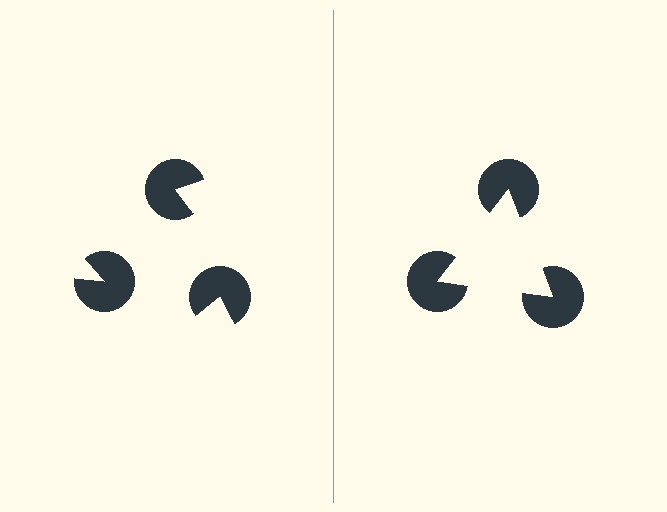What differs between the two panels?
The pac-man discs are positioned identically on both sides; only the wedge orientations differ. On the right they align to a triangle; on the left they are misaligned.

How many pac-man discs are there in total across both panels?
6 — 3 on each side.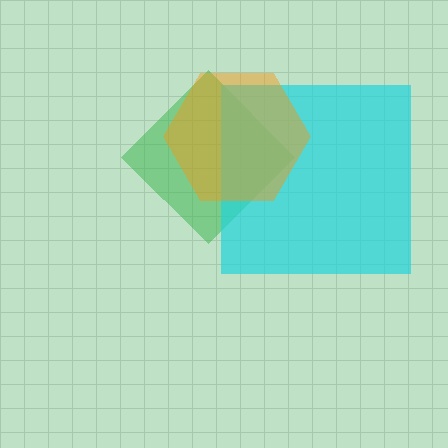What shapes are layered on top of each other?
The layered shapes are: a green diamond, a cyan square, an orange hexagon.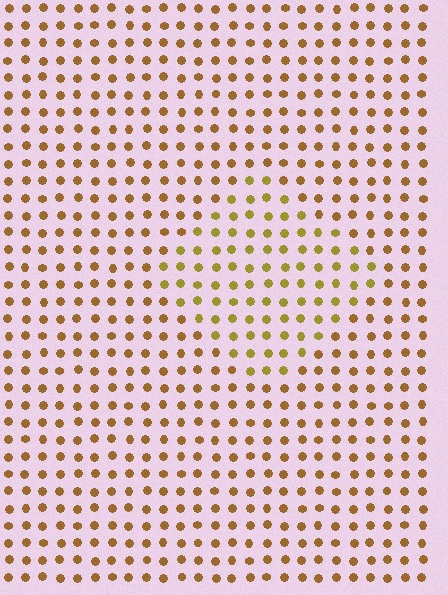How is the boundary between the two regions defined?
The boundary is defined purely by a slight shift in hue (about 24 degrees). Spacing, size, and orientation are identical on both sides.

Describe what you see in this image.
The image is filled with small brown elements in a uniform arrangement. A diamond-shaped region is visible where the elements are tinted to a slightly different hue, forming a subtle color boundary.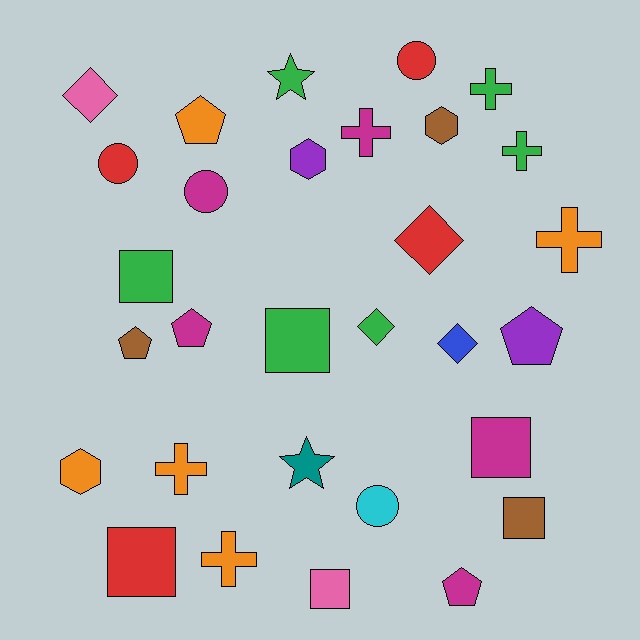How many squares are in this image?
There are 6 squares.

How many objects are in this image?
There are 30 objects.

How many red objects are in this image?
There are 4 red objects.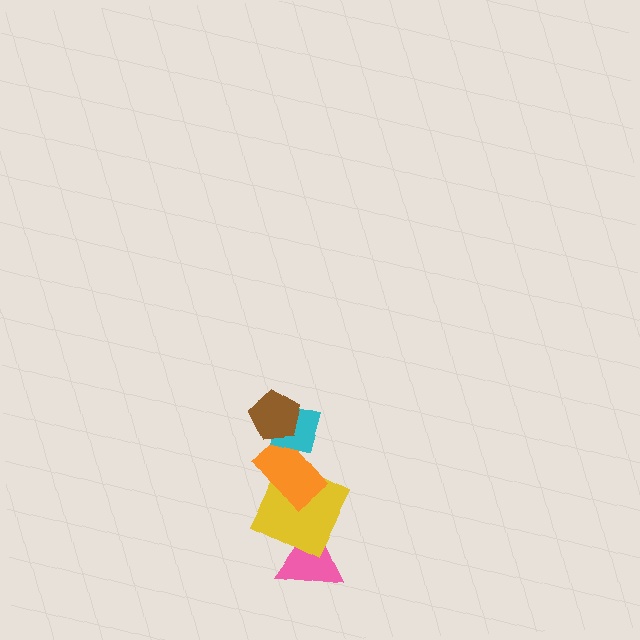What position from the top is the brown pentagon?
The brown pentagon is 1st from the top.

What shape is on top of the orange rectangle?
The cyan square is on top of the orange rectangle.